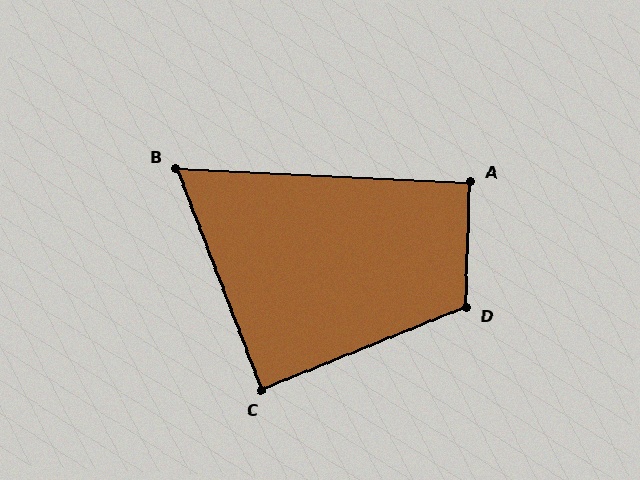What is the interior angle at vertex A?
Approximately 91 degrees (approximately right).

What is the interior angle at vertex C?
Approximately 89 degrees (approximately right).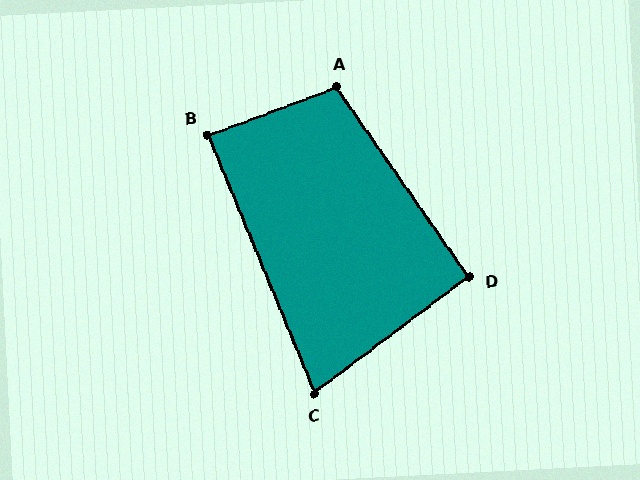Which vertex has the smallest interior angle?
C, at approximately 75 degrees.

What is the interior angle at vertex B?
Approximately 88 degrees (approximately right).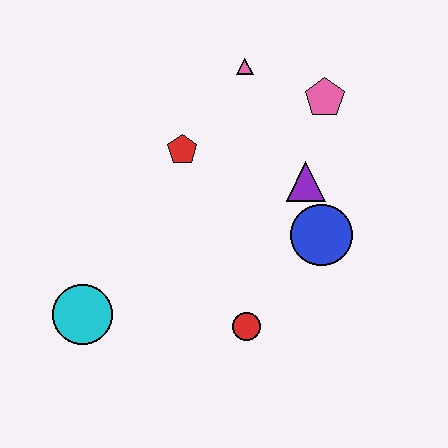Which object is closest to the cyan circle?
The red circle is closest to the cyan circle.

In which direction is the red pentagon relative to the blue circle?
The red pentagon is to the left of the blue circle.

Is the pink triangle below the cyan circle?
No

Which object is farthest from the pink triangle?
The cyan circle is farthest from the pink triangle.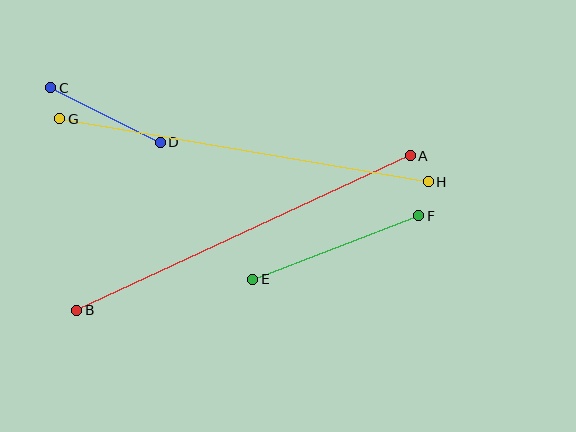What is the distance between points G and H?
The distance is approximately 374 pixels.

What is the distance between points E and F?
The distance is approximately 178 pixels.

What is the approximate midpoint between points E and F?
The midpoint is at approximately (336, 248) pixels.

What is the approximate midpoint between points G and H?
The midpoint is at approximately (244, 150) pixels.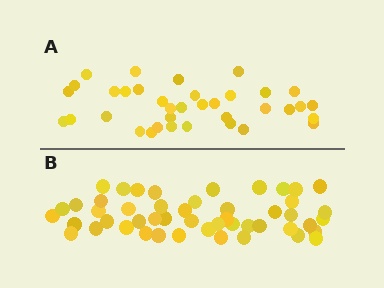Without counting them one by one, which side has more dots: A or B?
Region B (the bottom region) has more dots.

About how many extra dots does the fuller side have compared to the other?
Region B has approximately 15 more dots than region A.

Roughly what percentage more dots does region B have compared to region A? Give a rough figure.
About 35% more.